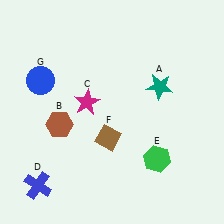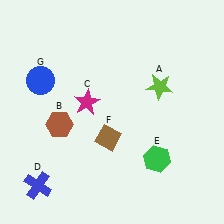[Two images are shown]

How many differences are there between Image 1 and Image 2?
There is 1 difference between the two images.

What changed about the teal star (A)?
In Image 1, A is teal. In Image 2, it changed to lime.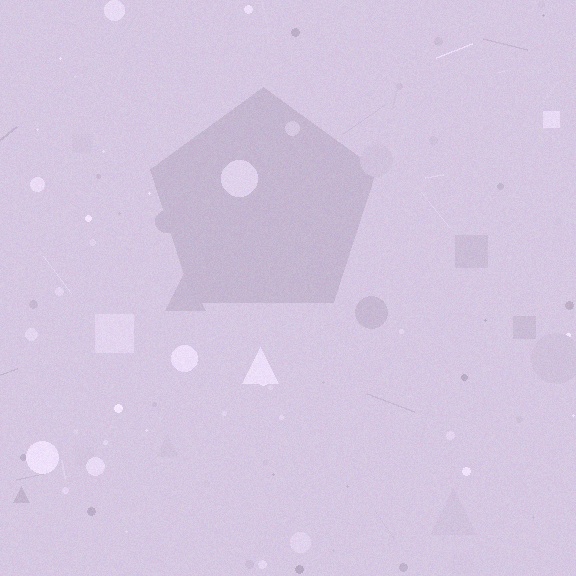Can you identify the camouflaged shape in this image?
The camouflaged shape is a pentagon.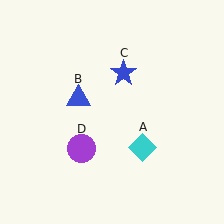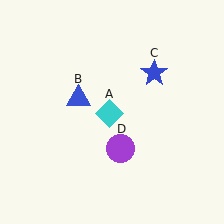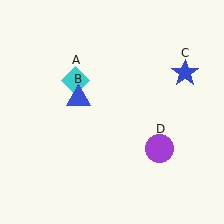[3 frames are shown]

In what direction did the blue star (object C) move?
The blue star (object C) moved right.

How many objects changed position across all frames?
3 objects changed position: cyan diamond (object A), blue star (object C), purple circle (object D).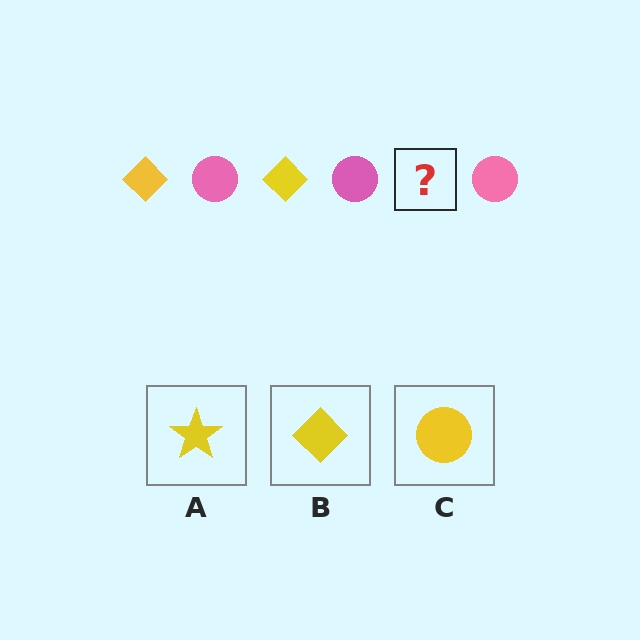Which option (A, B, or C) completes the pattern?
B.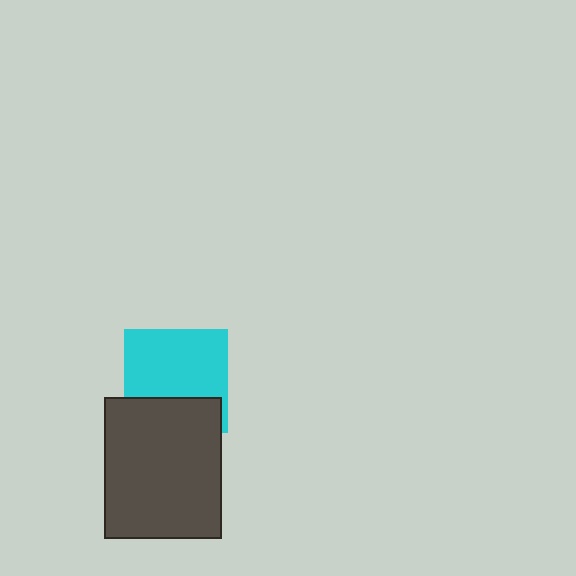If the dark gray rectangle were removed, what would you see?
You would see the complete cyan square.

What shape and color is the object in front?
The object in front is a dark gray rectangle.